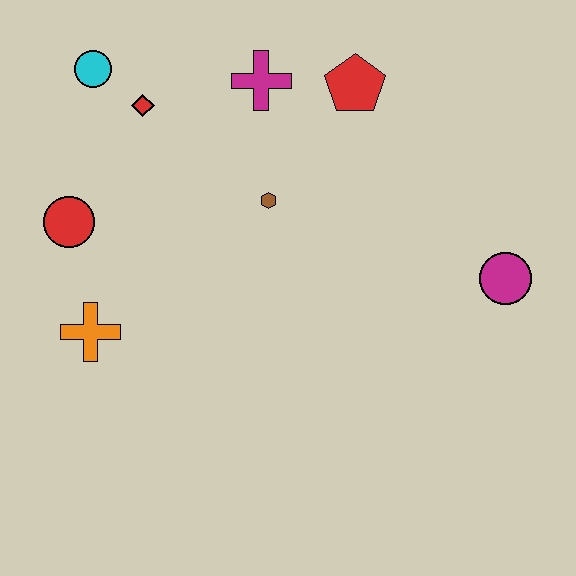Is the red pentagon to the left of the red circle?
No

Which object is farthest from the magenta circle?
The cyan circle is farthest from the magenta circle.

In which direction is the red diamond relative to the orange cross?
The red diamond is above the orange cross.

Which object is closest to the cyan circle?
The red diamond is closest to the cyan circle.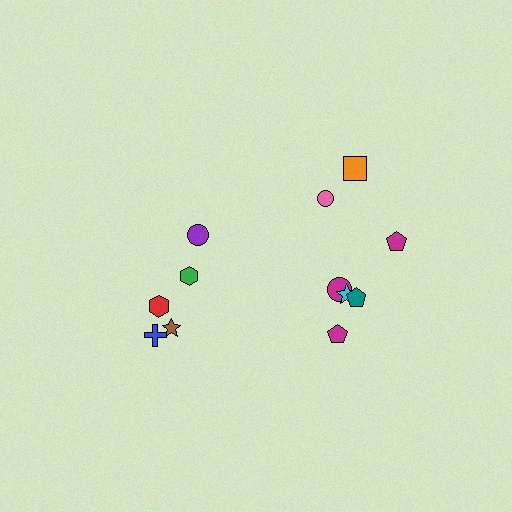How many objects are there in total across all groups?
There are 12 objects.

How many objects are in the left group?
There are 5 objects.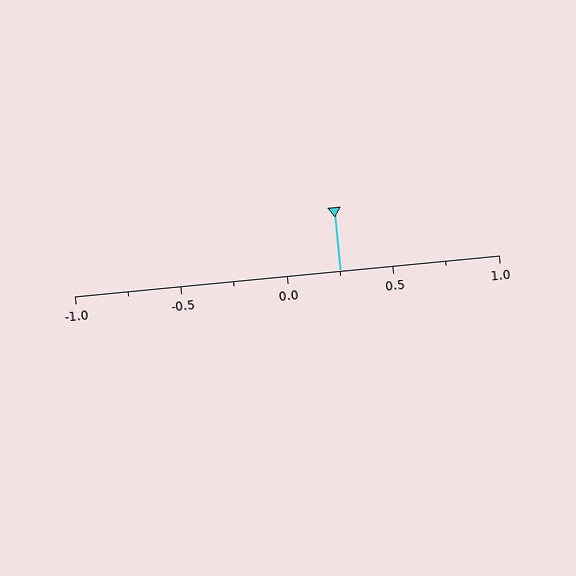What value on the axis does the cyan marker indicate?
The marker indicates approximately 0.25.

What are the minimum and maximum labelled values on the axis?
The axis runs from -1.0 to 1.0.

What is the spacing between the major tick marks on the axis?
The major ticks are spaced 0.5 apart.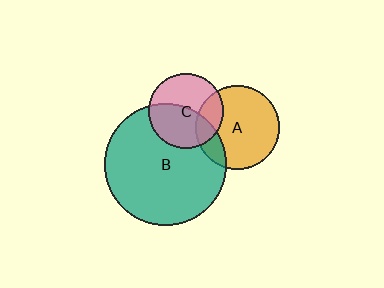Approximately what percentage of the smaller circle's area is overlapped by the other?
Approximately 15%.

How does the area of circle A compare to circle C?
Approximately 1.3 times.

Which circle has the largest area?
Circle B (teal).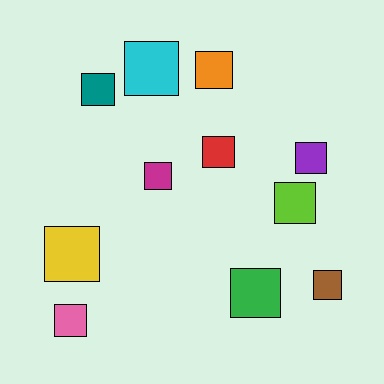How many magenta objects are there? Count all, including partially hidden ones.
There is 1 magenta object.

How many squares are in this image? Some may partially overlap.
There are 11 squares.